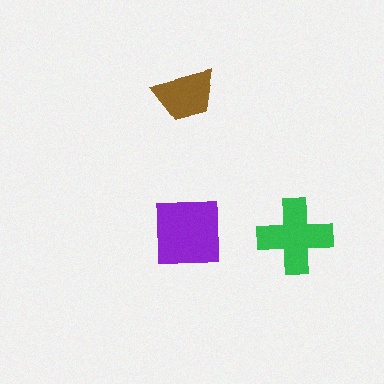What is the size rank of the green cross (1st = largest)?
2nd.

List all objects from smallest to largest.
The brown trapezoid, the green cross, the purple square.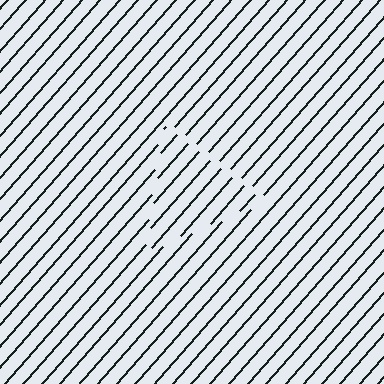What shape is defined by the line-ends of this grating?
An illusory triangle. The interior of the shape contains the same grating, shifted by half a period — the contour is defined by the phase discontinuity where line-ends from the inner and outer gratings abut.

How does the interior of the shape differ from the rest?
The interior of the shape contains the same grating, shifted by half a period — the contour is defined by the phase discontinuity where line-ends from the inner and outer gratings abut.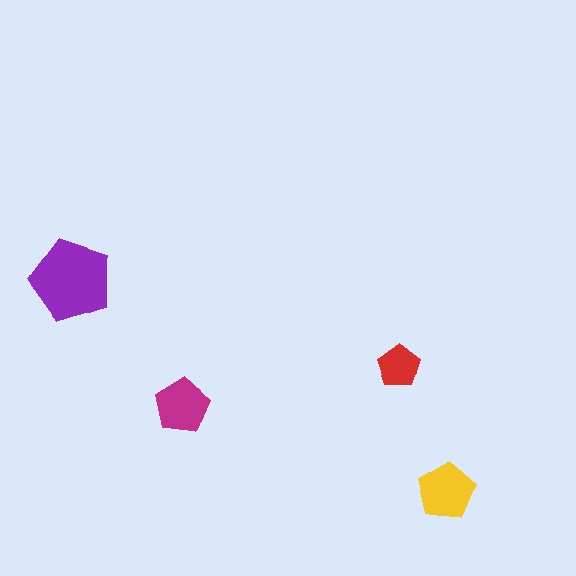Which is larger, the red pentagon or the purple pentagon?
The purple one.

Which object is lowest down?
The yellow pentagon is bottommost.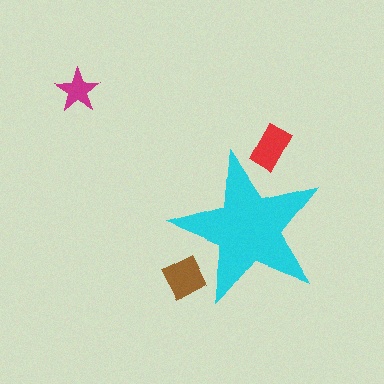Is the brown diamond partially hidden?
Yes, the brown diamond is partially hidden behind the cyan star.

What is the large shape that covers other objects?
A cyan star.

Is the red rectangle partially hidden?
Yes, the red rectangle is partially hidden behind the cyan star.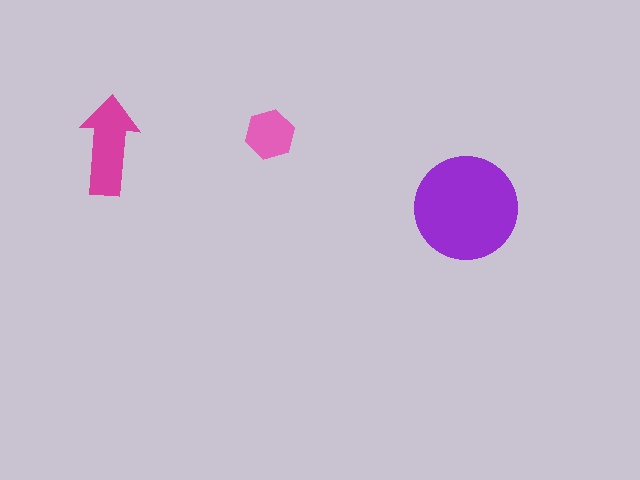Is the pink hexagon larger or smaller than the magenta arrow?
Smaller.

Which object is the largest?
The purple circle.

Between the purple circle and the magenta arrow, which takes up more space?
The purple circle.